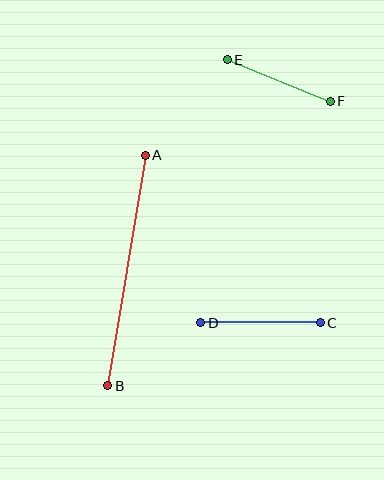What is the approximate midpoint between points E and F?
The midpoint is at approximately (279, 81) pixels.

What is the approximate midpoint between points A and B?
The midpoint is at approximately (127, 271) pixels.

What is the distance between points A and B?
The distance is approximately 234 pixels.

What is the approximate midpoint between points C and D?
The midpoint is at approximately (261, 323) pixels.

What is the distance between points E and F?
The distance is approximately 111 pixels.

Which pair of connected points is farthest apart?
Points A and B are farthest apart.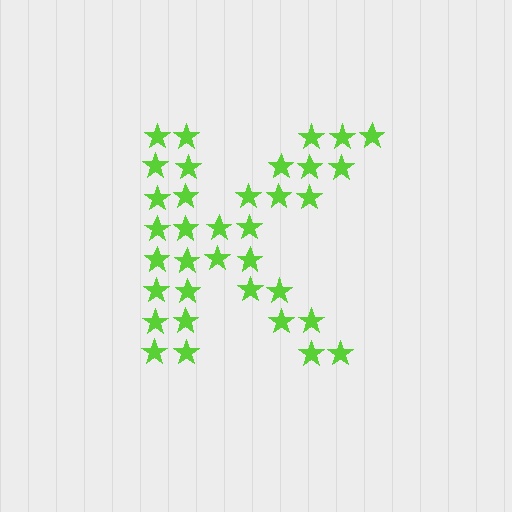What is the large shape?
The large shape is the letter K.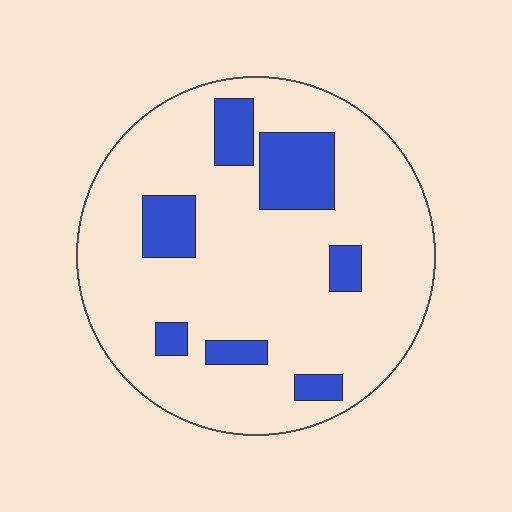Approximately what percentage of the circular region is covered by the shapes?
Approximately 15%.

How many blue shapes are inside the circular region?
7.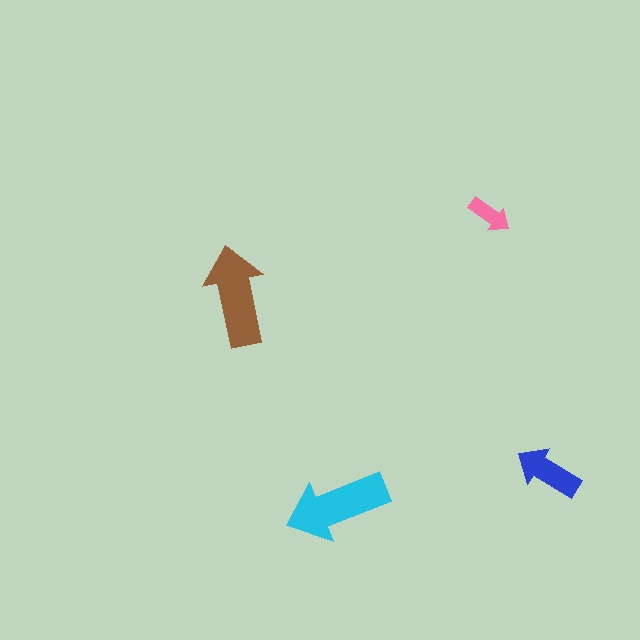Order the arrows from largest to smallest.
the cyan one, the brown one, the blue one, the pink one.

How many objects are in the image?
There are 4 objects in the image.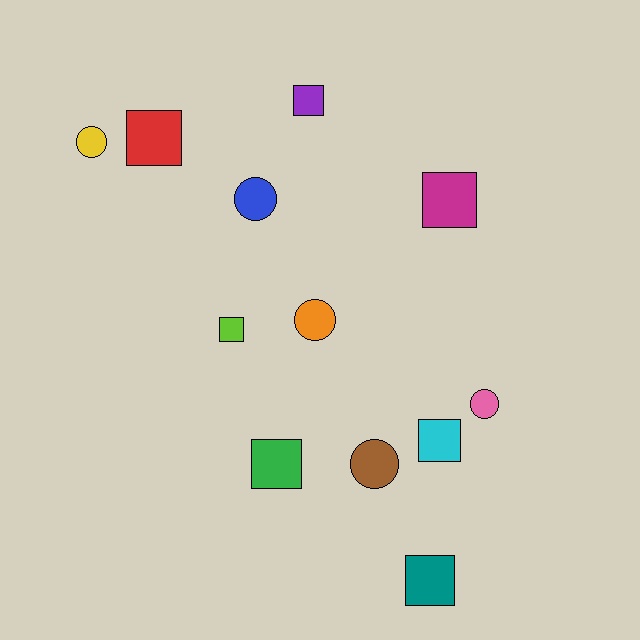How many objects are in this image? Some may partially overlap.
There are 12 objects.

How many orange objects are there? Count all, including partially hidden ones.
There is 1 orange object.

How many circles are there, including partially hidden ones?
There are 5 circles.